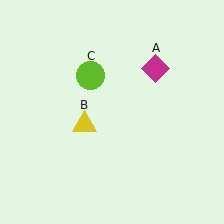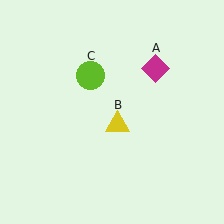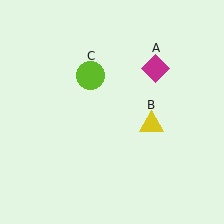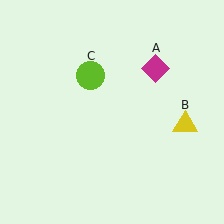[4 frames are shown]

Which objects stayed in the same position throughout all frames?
Magenta diamond (object A) and lime circle (object C) remained stationary.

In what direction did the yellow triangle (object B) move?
The yellow triangle (object B) moved right.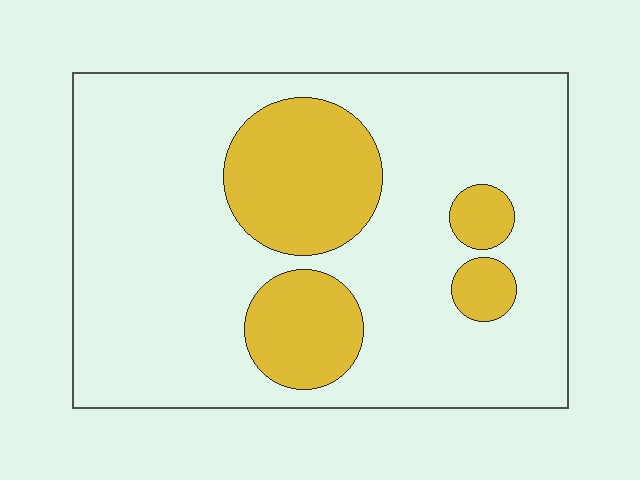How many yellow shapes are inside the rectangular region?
4.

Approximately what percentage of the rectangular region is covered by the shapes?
Approximately 25%.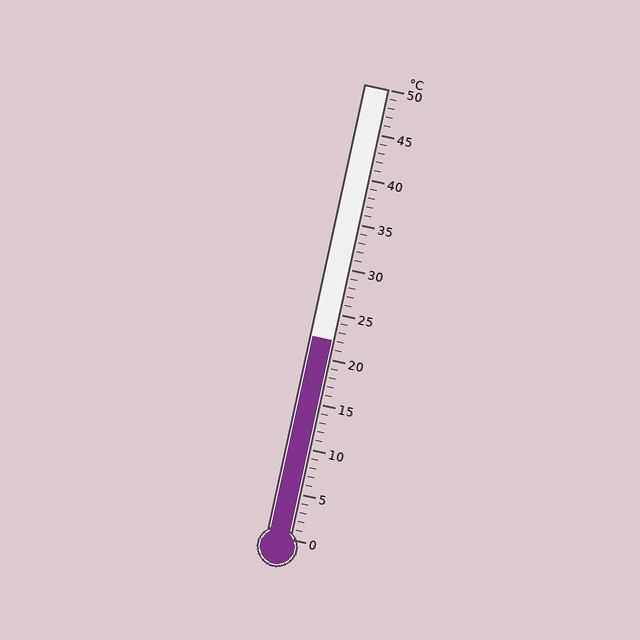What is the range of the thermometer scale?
The thermometer scale ranges from 0°C to 50°C.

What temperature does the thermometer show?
The thermometer shows approximately 22°C.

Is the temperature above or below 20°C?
The temperature is above 20°C.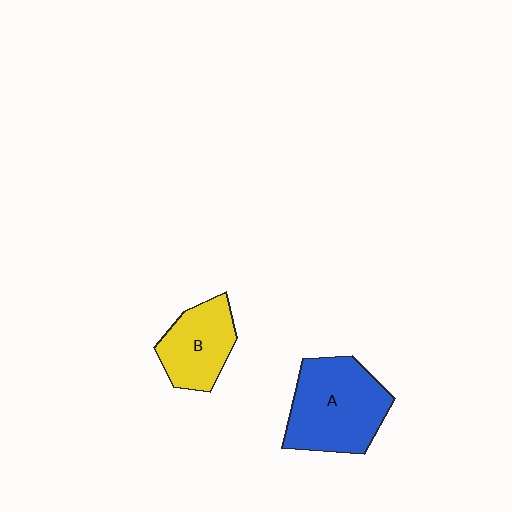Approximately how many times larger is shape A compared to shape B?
Approximately 1.5 times.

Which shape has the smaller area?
Shape B (yellow).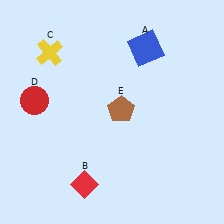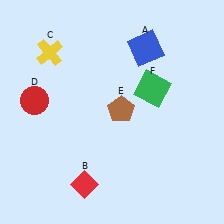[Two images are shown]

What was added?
A green square (F) was added in Image 2.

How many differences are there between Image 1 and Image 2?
There is 1 difference between the two images.